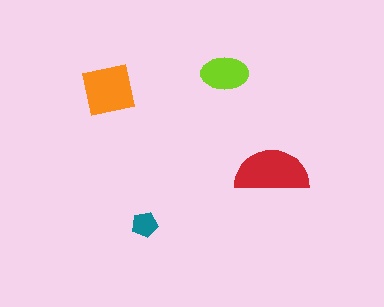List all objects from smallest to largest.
The teal pentagon, the lime ellipse, the orange square, the red semicircle.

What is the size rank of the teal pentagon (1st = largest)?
4th.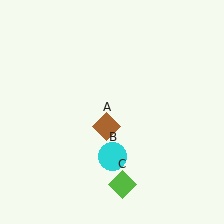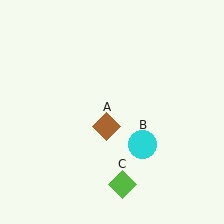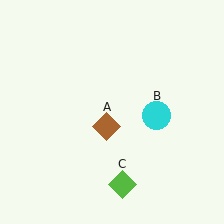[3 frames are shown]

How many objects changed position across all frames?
1 object changed position: cyan circle (object B).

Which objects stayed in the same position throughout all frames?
Brown diamond (object A) and lime diamond (object C) remained stationary.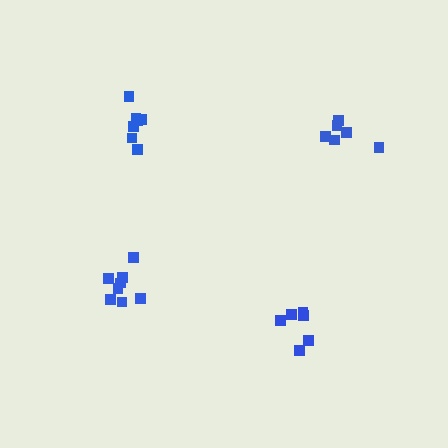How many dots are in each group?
Group 1: 8 dots, Group 2: 6 dots, Group 3: 6 dots, Group 4: 8 dots (28 total).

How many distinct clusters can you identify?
There are 4 distinct clusters.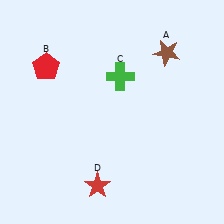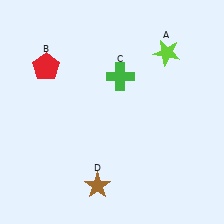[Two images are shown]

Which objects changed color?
A changed from brown to lime. D changed from red to brown.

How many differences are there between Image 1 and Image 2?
There are 2 differences between the two images.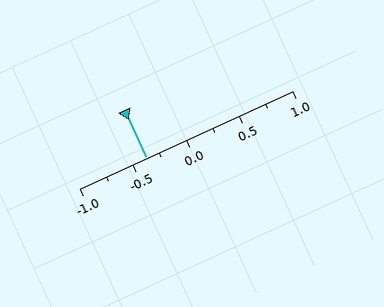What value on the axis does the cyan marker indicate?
The marker indicates approximately -0.38.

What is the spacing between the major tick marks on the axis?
The major ticks are spaced 0.5 apart.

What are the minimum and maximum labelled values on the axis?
The axis runs from -1.0 to 1.0.